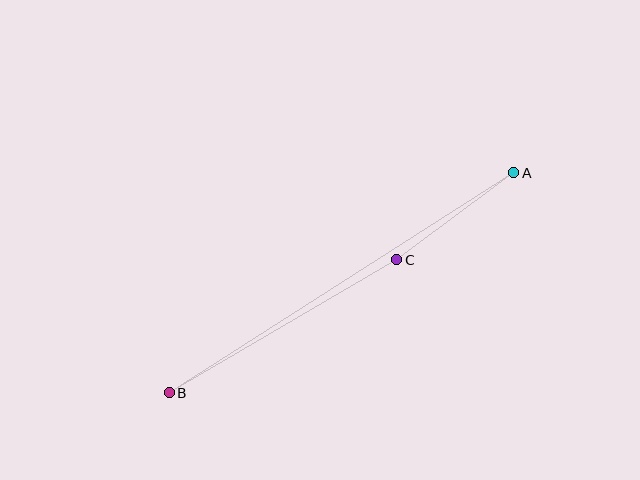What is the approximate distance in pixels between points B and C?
The distance between B and C is approximately 264 pixels.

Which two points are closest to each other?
Points A and C are closest to each other.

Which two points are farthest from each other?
Points A and B are farthest from each other.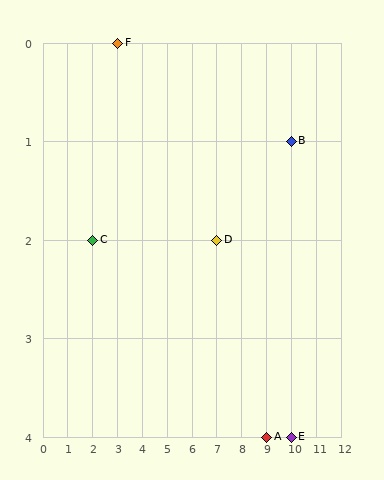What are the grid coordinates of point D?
Point D is at grid coordinates (7, 2).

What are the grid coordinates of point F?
Point F is at grid coordinates (3, 0).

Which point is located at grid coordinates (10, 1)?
Point B is at (10, 1).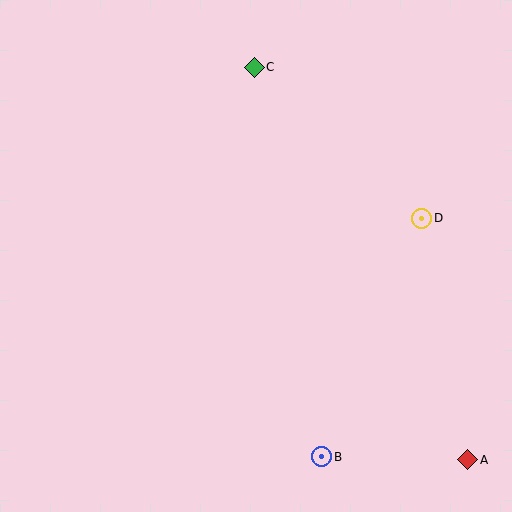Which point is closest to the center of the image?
Point D at (422, 218) is closest to the center.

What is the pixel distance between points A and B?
The distance between A and B is 146 pixels.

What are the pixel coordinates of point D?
Point D is at (422, 218).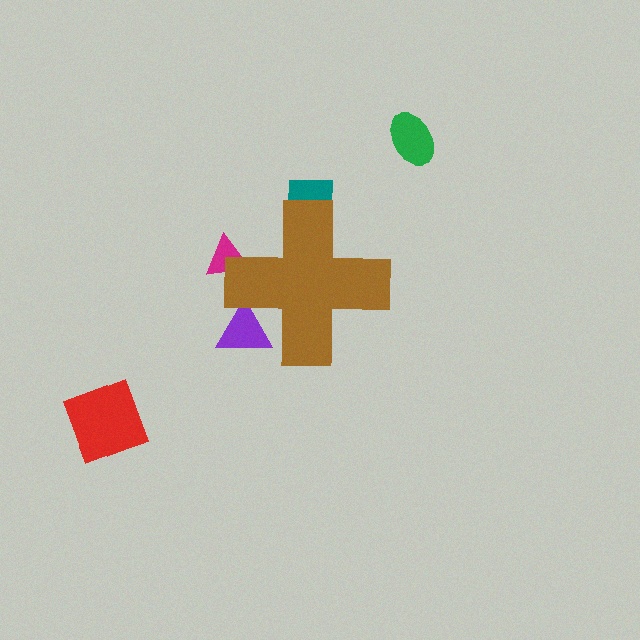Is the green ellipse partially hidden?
No, the green ellipse is fully visible.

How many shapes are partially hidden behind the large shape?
3 shapes are partially hidden.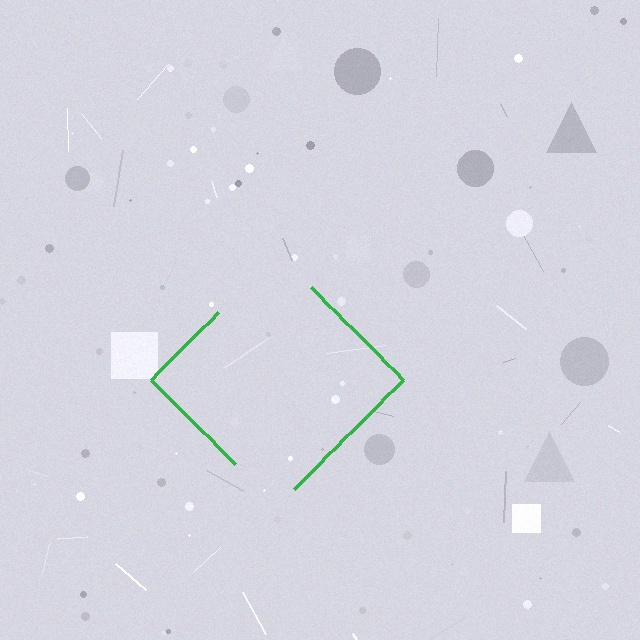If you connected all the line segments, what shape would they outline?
They would outline a diamond.